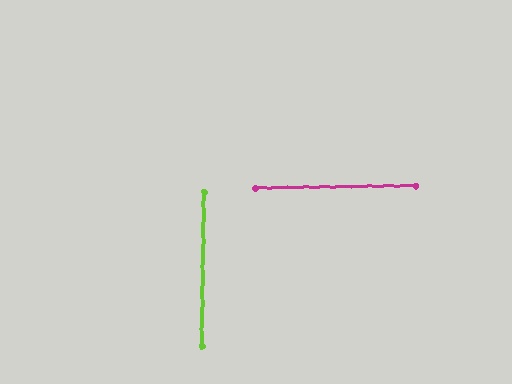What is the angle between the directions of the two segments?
Approximately 88 degrees.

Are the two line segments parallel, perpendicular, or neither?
Perpendicular — they meet at approximately 88°.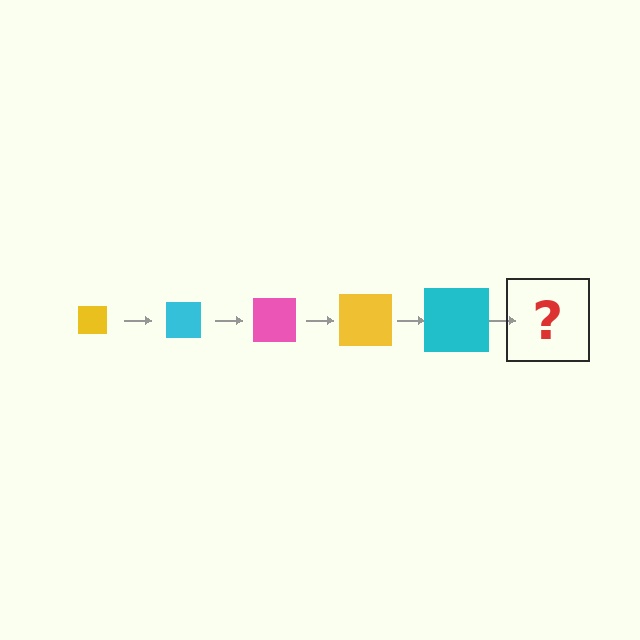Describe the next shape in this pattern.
It should be a pink square, larger than the previous one.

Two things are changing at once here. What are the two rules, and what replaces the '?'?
The two rules are that the square grows larger each step and the color cycles through yellow, cyan, and pink. The '?' should be a pink square, larger than the previous one.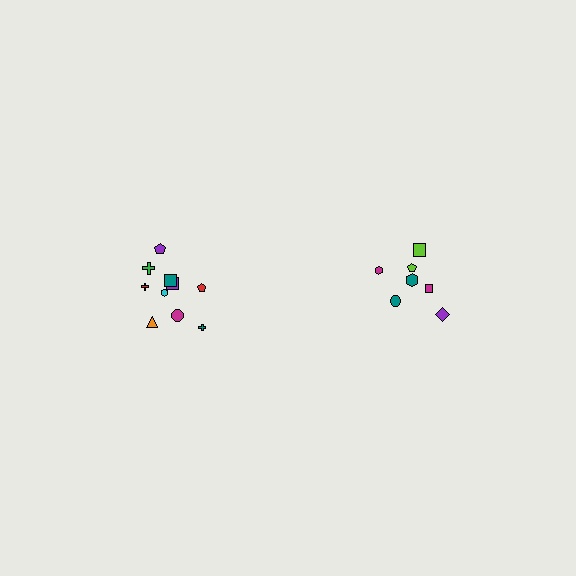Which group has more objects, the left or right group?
The left group.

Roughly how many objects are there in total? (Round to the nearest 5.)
Roughly 15 objects in total.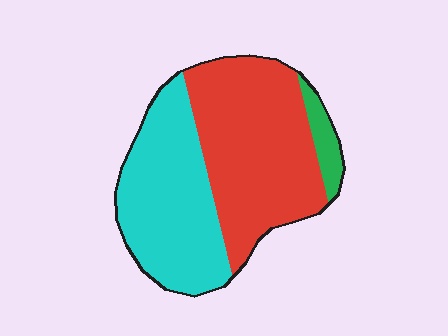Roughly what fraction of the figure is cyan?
Cyan takes up about two fifths (2/5) of the figure.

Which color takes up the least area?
Green, at roughly 5%.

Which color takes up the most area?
Red, at roughly 50%.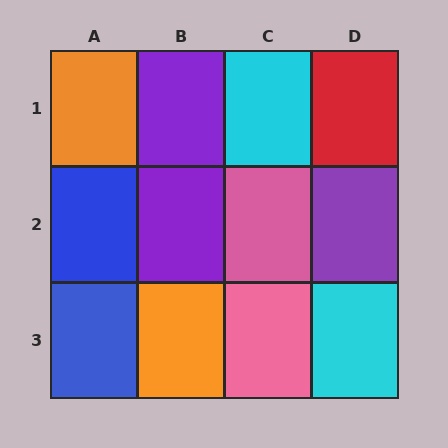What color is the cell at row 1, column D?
Red.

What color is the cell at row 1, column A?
Orange.